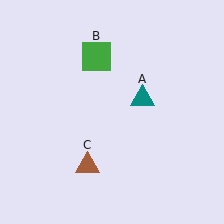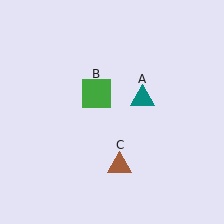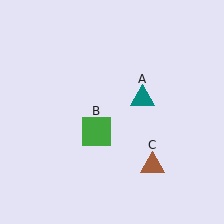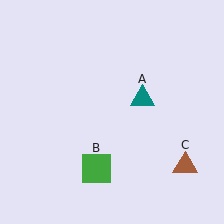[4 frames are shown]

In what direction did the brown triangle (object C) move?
The brown triangle (object C) moved right.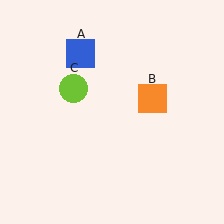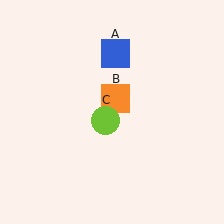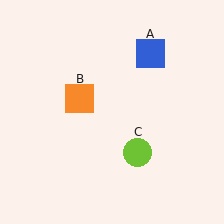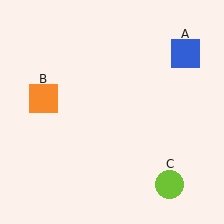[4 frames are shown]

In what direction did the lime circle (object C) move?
The lime circle (object C) moved down and to the right.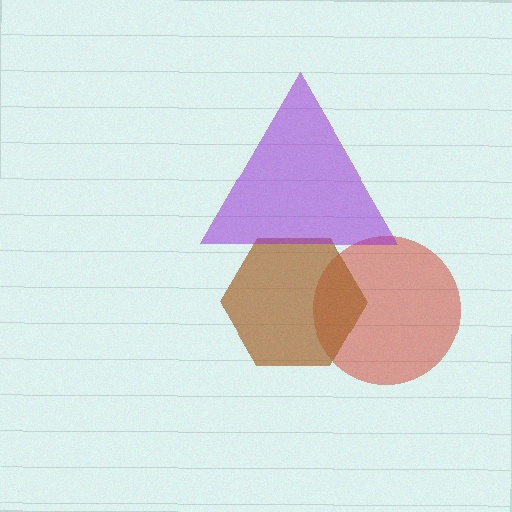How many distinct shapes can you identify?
There are 3 distinct shapes: a red circle, a brown hexagon, a purple triangle.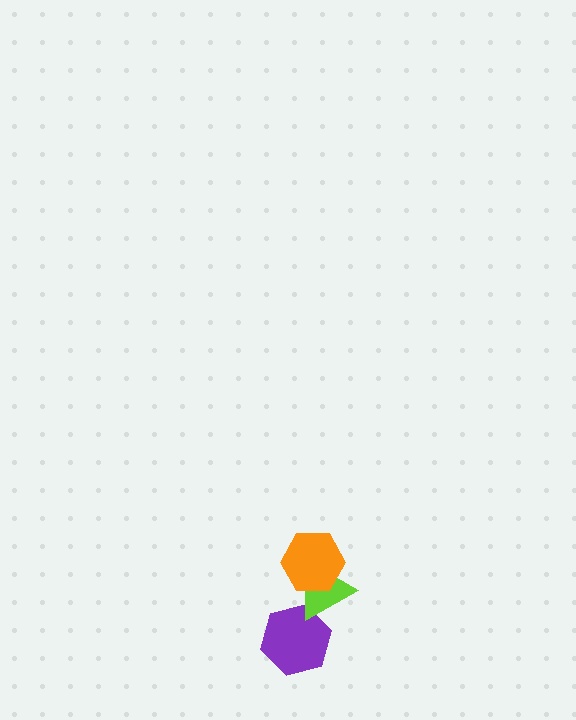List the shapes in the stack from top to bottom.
From top to bottom: the orange hexagon, the lime triangle, the purple hexagon.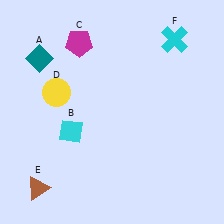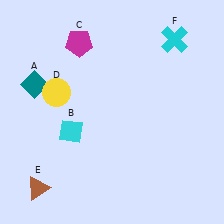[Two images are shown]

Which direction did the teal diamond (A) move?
The teal diamond (A) moved down.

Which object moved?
The teal diamond (A) moved down.